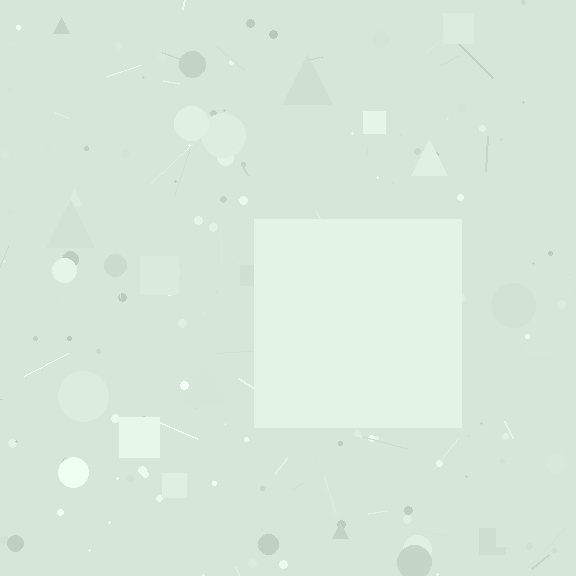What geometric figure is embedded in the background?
A square is embedded in the background.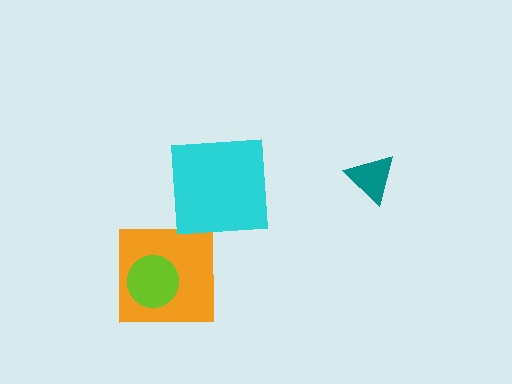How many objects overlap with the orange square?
1 object overlaps with the orange square.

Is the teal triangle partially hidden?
No, no other shape covers it.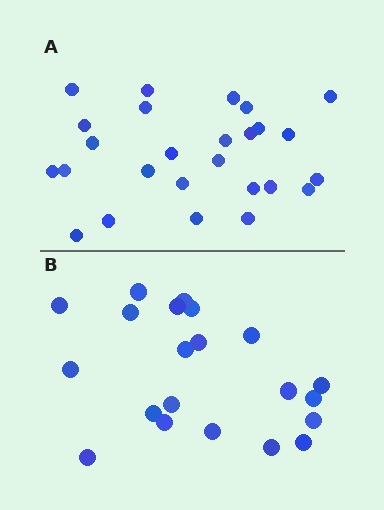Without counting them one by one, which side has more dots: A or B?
Region A (the top region) has more dots.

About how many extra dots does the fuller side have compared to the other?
Region A has about 5 more dots than region B.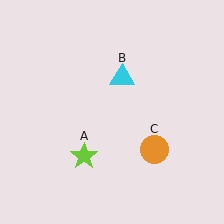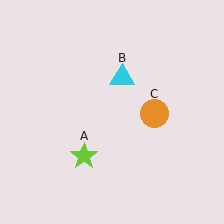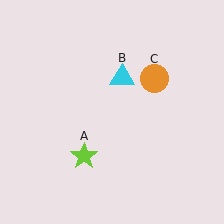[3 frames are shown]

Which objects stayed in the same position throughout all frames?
Lime star (object A) and cyan triangle (object B) remained stationary.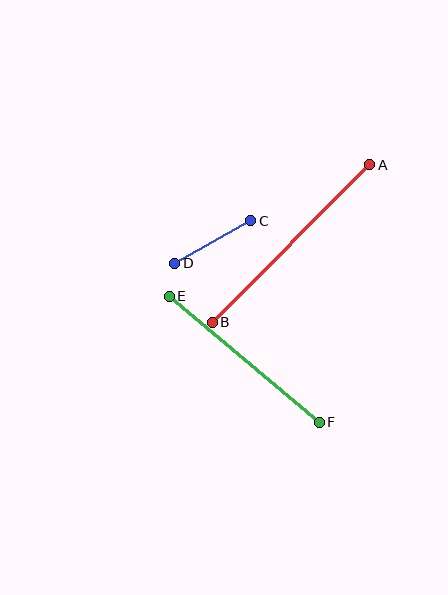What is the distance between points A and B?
The distance is approximately 223 pixels.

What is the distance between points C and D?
The distance is approximately 87 pixels.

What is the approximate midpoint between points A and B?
The midpoint is at approximately (291, 243) pixels.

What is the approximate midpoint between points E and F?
The midpoint is at approximately (244, 359) pixels.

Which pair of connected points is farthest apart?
Points A and B are farthest apart.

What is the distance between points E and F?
The distance is approximately 196 pixels.